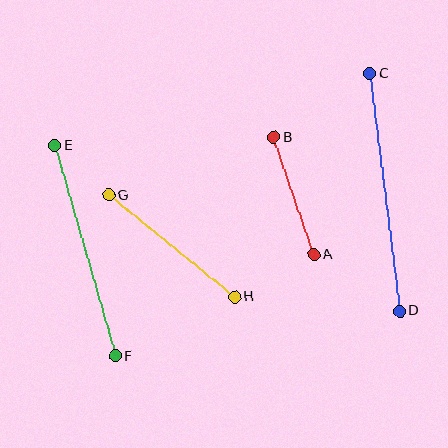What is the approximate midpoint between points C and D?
The midpoint is at approximately (385, 192) pixels.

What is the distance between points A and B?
The distance is approximately 124 pixels.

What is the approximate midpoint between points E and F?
The midpoint is at approximately (85, 251) pixels.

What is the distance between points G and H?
The distance is approximately 162 pixels.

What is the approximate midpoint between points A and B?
The midpoint is at approximately (294, 196) pixels.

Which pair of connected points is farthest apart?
Points C and D are farthest apart.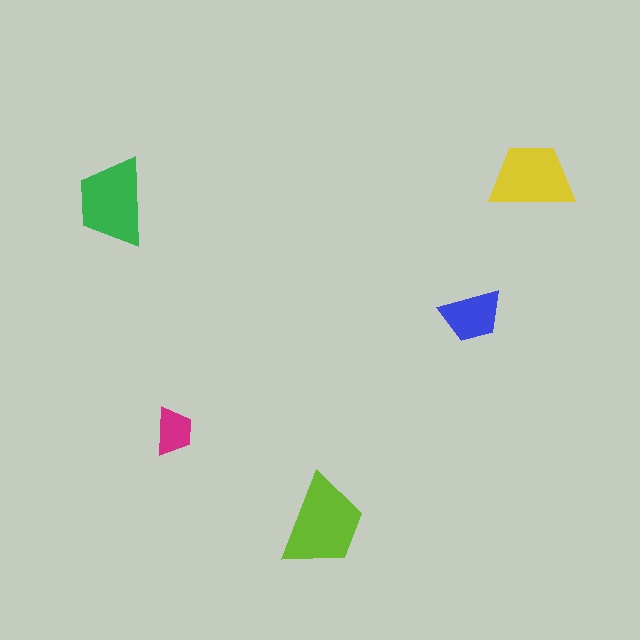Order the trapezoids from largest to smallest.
the lime one, the green one, the yellow one, the blue one, the magenta one.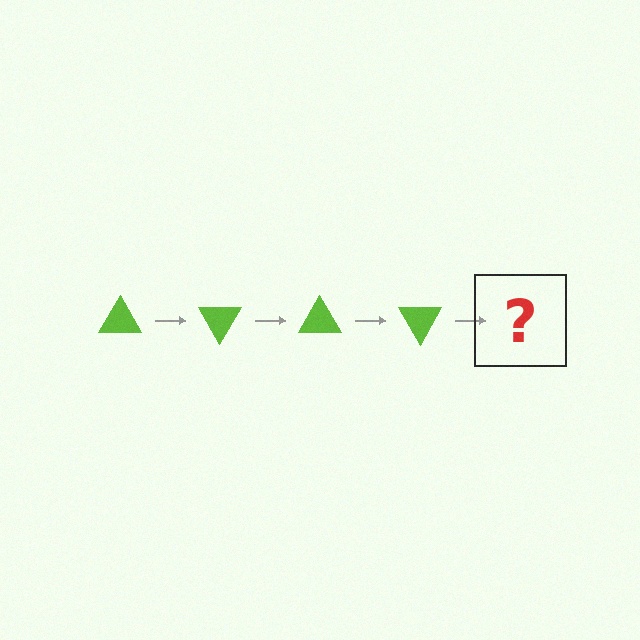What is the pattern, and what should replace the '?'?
The pattern is that the triangle rotates 60 degrees each step. The '?' should be a lime triangle rotated 240 degrees.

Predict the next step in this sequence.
The next step is a lime triangle rotated 240 degrees.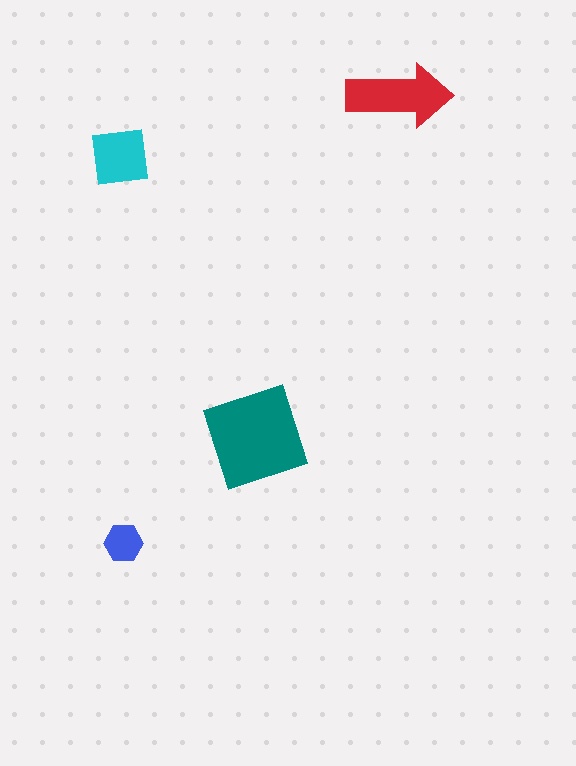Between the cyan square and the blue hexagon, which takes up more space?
The cyan square.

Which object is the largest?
The teal square.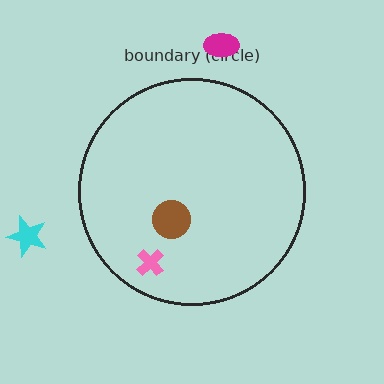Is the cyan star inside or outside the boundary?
Outside.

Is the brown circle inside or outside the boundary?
Inside.